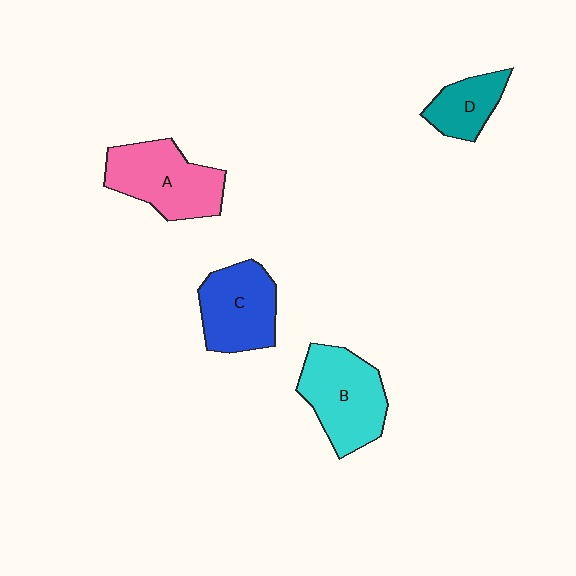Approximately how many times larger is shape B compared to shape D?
Approximately 1.8 times.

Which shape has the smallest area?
Shape D (teal).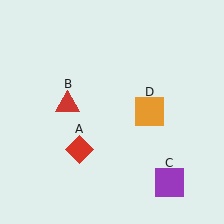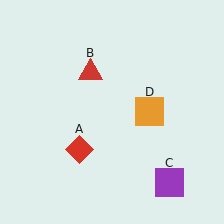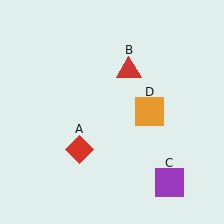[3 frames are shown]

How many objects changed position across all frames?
1 object changed position: red triangle (object B).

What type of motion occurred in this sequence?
The red triangle (object B) rotated clockwise around the center of the scene.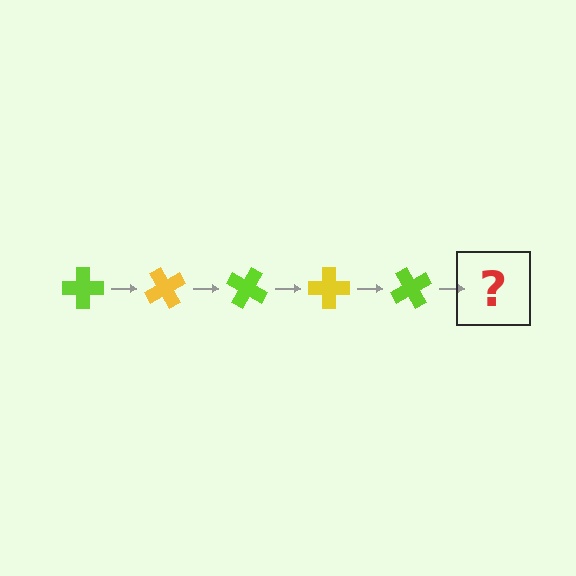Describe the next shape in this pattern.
It should be a yellow cross, rotated 300 degrees from the start.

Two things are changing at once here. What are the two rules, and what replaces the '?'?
The two rules are that it rotates 60 degrees each step and the color cycles through lime and yellow. The '?' should be a yellow cross, rotated 300 degrees from the start.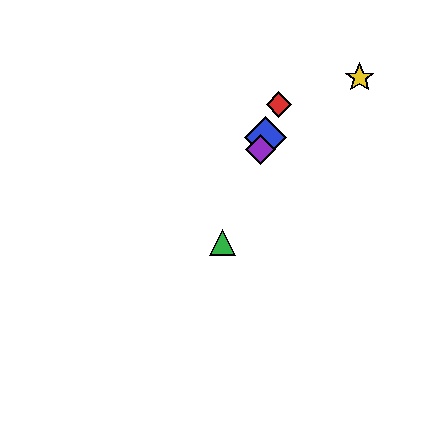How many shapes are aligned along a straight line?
4 shapes (the red diamond, the blue diamond, the green triangle, the purple diamond) are aligned along a straight line.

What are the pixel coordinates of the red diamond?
The red diamond is at (279, 105).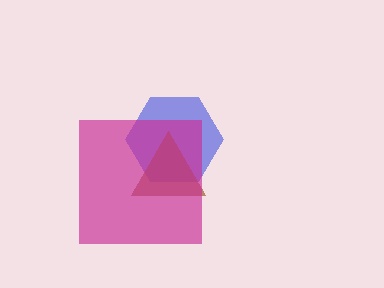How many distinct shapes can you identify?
There are 3 distinct shapes: a blue hexagon, a brown triangle, a magenta square.